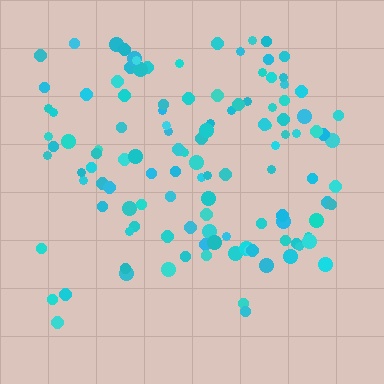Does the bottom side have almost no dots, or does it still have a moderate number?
Still a moderate number, just noticeably fewer than the top.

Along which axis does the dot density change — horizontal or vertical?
Vertical.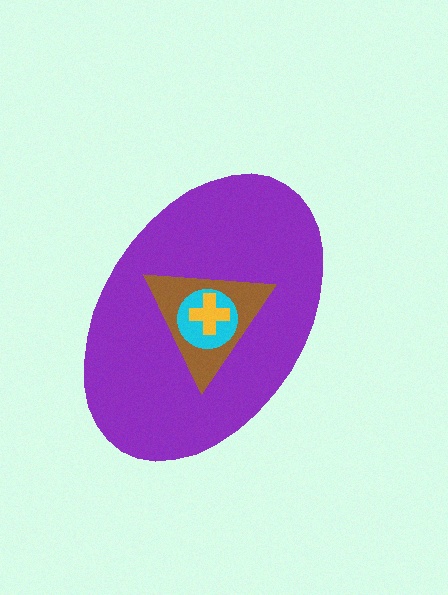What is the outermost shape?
The purple ellipse.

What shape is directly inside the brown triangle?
The cyan circle.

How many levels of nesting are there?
4.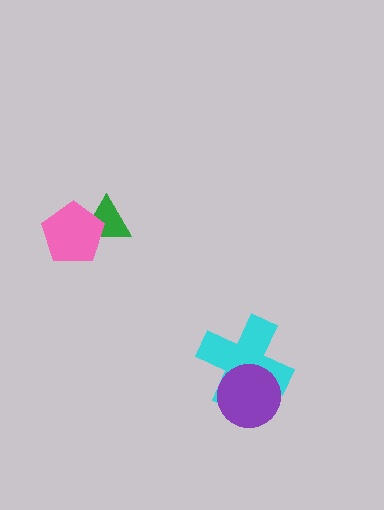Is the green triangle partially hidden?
Yes, it is partially covered by another shape.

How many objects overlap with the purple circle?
1 object overlaps with the purple circle.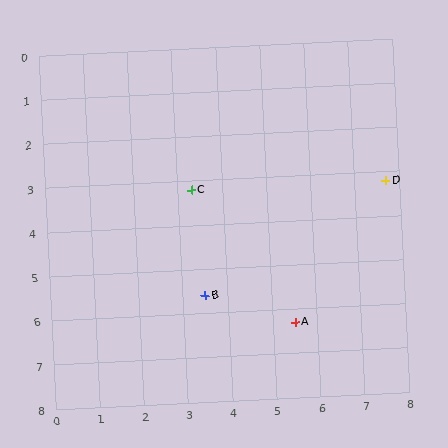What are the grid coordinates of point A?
Point A is at approximately (5.5, 6.3).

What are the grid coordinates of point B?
Point B is at approximately (3.5, 5.6).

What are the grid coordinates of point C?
Point C is at approximately (3.3, 3.2).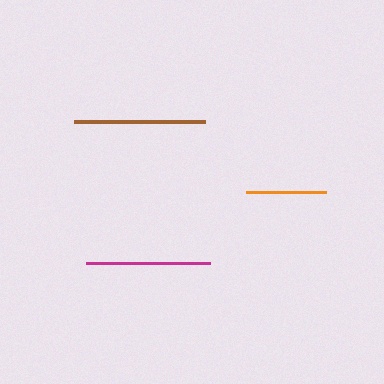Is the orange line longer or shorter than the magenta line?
The magenta line is longer than the orange line.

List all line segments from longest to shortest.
From longest to shortest: brown, magenta, orange.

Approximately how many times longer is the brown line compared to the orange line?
The brown line is approximately 1.6 times the length of the orange line.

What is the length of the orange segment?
The orange segment is approximately 80 pixels long.